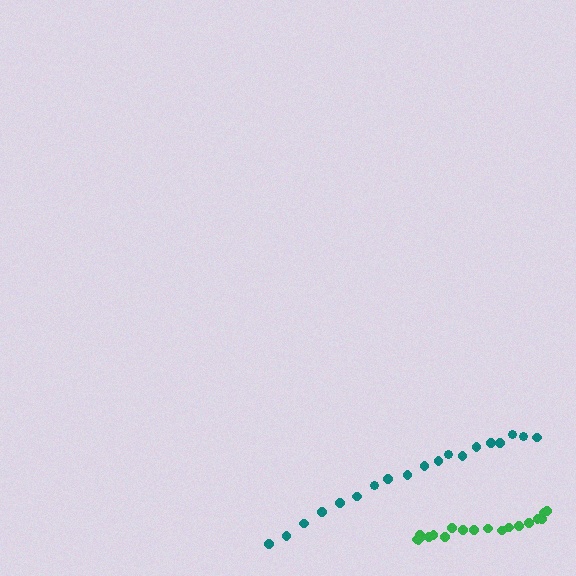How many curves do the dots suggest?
There are 2 distinct paths.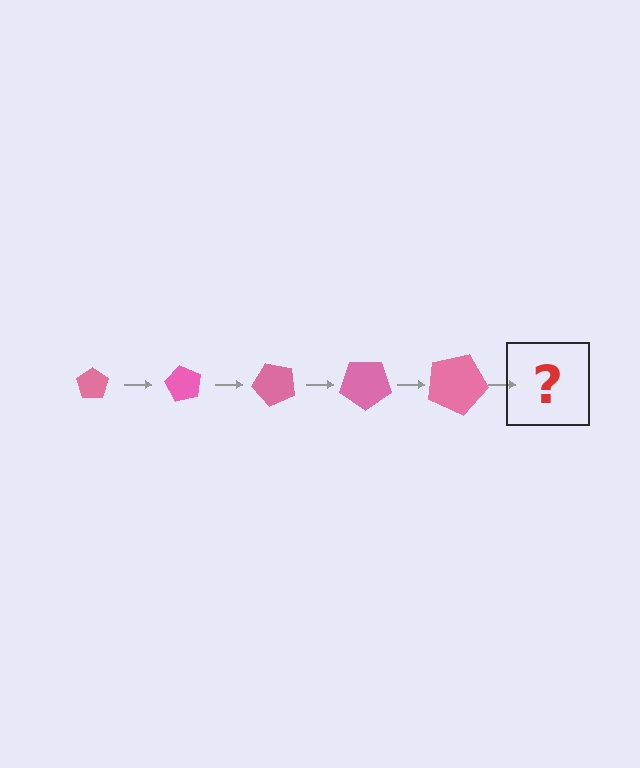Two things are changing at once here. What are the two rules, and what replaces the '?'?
The two rules are that the pentagon grows larger each step and it rotates 60 degrees each step. The '?' should be a pentagon, larger than the previous one and rotated 300 degrees from the start.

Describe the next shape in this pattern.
It should be a pentagon, larger than the previous one and rotated 300 degrees from the start.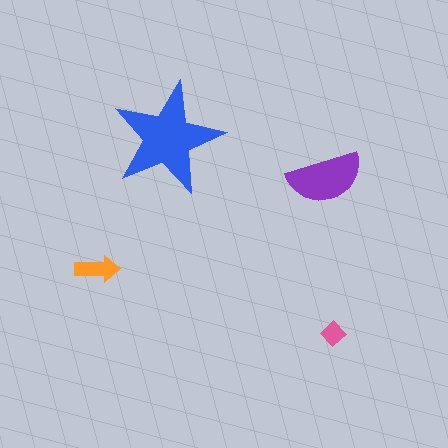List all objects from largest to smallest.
The blue star, the purple semicircle, the orange arrow, the pink diamond.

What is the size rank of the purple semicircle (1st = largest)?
2nd.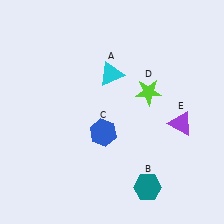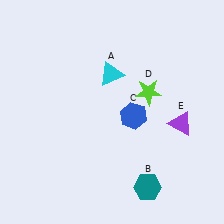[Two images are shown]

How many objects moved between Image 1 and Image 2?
1 object moved between the two images.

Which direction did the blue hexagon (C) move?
The blue hexagon (C) moved right.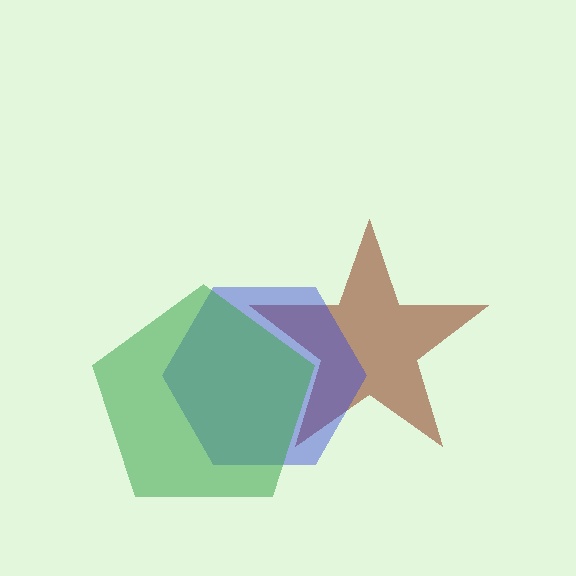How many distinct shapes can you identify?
There are 3 distinct shapes: a brown star, a blue hexagon, a green pentagon.